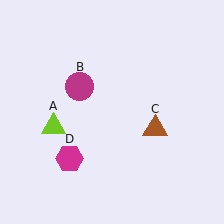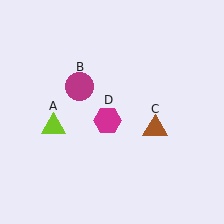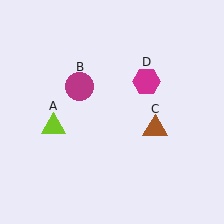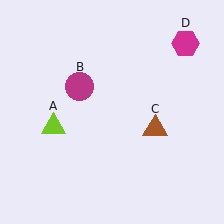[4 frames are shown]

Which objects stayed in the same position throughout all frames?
Lime triangle (object A) and magenta circle (object B) and brown triangle (object C) remained stationary.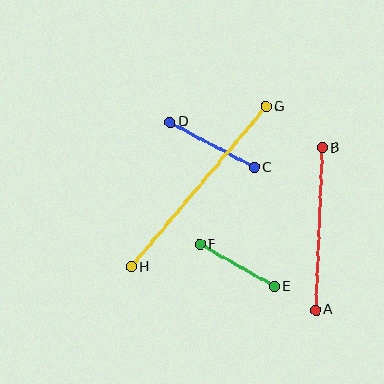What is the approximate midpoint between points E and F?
The midpoint is at approximately (237, 265) pixels.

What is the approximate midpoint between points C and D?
The midpoint is at approximately (212, 145) pixels.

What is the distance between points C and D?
The distance is approximately 96 pixels.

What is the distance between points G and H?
The distance is approximately 209 pixels.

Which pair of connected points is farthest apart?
Points G and H are farthest apart.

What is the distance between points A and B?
The distance is approximately 162 pixels.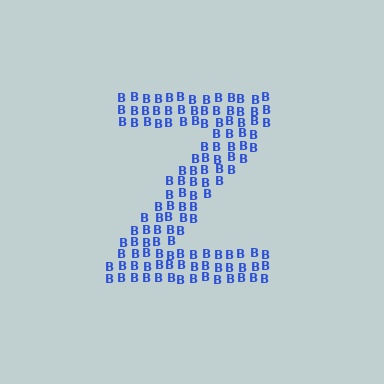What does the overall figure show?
The overall figure shows the letter Z.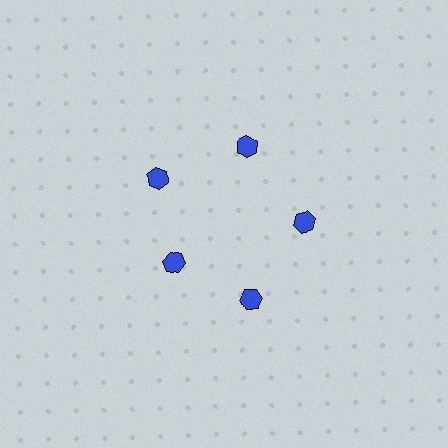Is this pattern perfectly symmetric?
No. The 5 blue hexagons are arranged in a ring, but one element near the 8 o'clock position is pulled inward toward the center, breaking the 5-fold rotational symmetry.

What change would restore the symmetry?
The symmetry would be restored by moving it outward, back onto the ring so that all 5 hexagons sit at equal angles and equal distance from the center.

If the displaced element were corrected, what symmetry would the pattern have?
It would have 5-fold rotational symmetry — the pattern would map onto itself every 72 degrees.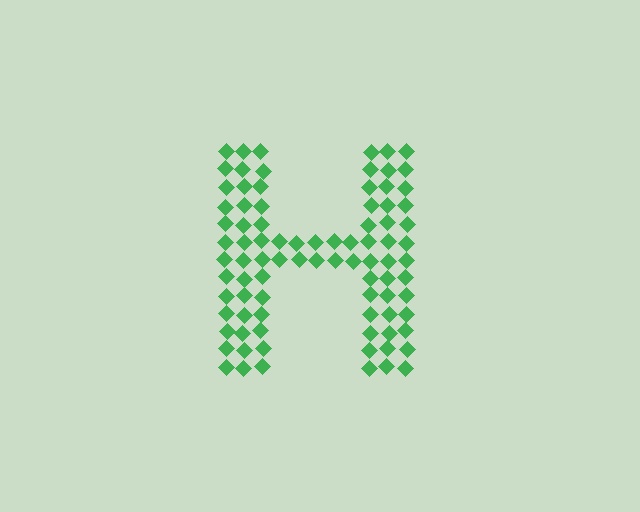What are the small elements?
The small elements are diamonds.